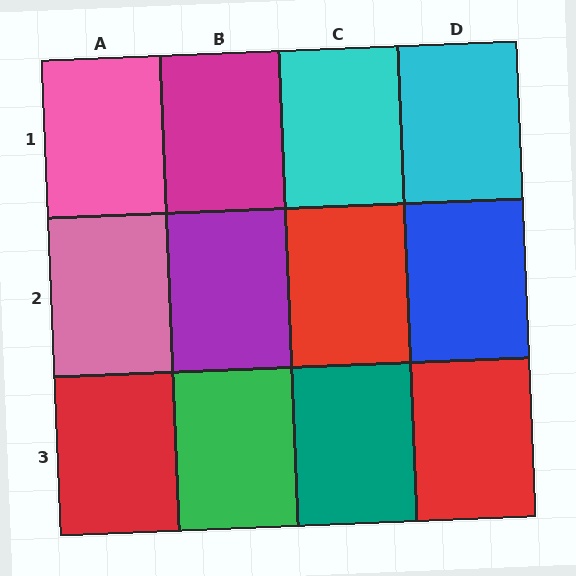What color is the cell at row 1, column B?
Magenta.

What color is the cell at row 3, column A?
Red.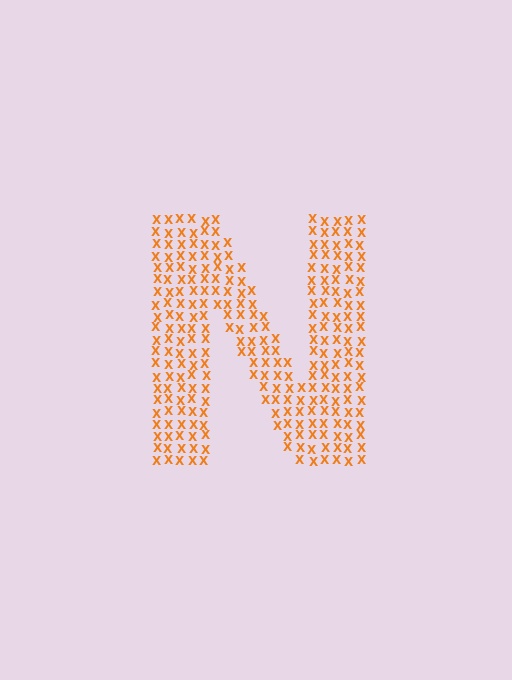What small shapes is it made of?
It is made of small letter X's.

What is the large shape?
The large shape is the letter N.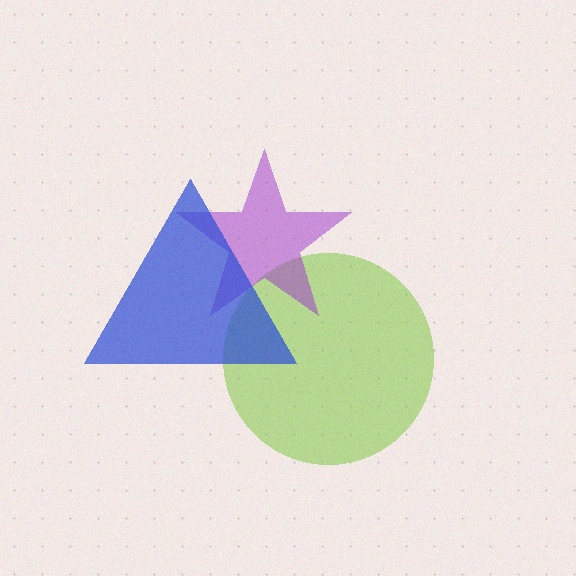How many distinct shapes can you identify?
There are 3 distinct shapes: a lime circle, a purple star, a blue triangle.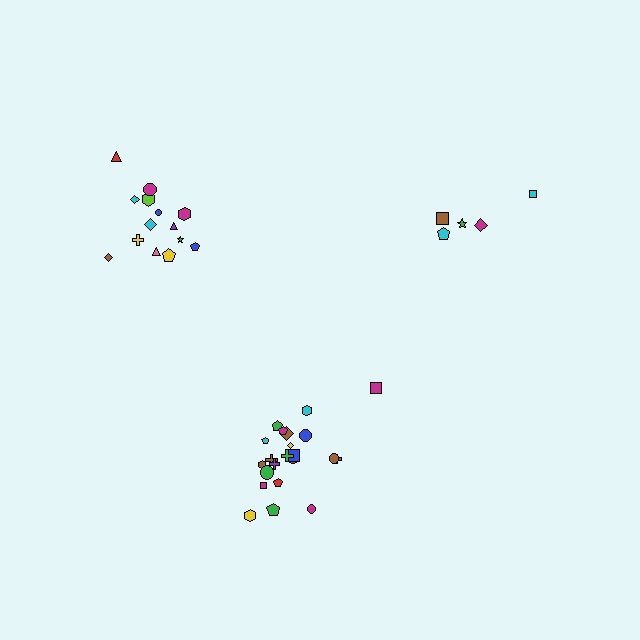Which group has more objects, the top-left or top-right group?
The top-left group.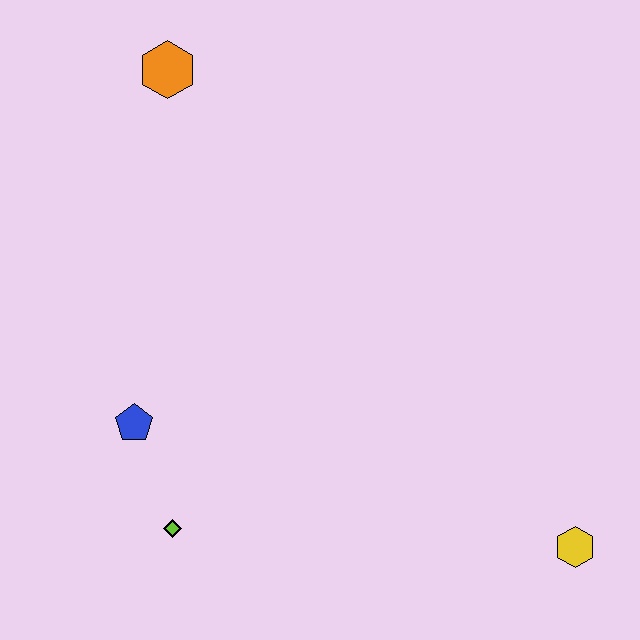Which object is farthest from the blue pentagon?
The yellow hexagon is farthest from the blue pentagon.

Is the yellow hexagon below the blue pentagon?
Yes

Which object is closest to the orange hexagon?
The blue pentagon is closest to the orange hexagon.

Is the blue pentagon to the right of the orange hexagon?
No